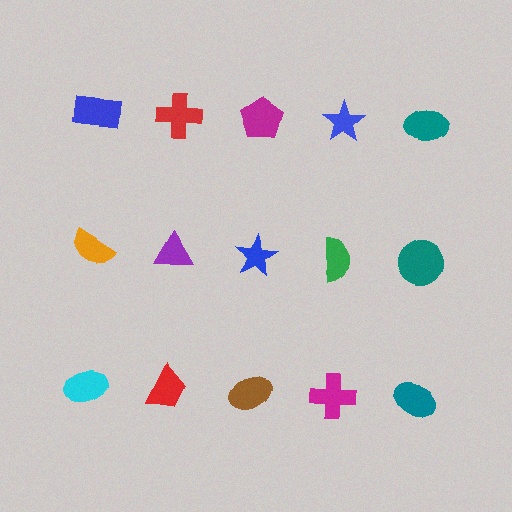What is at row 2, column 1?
An orange semicircle.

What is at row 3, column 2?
A red trapezoid.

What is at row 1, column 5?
A teal ellipse.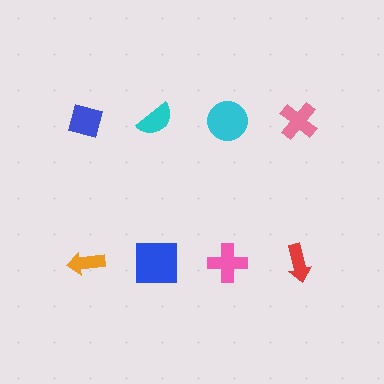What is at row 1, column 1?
A blue diamond.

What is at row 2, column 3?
A pink cross.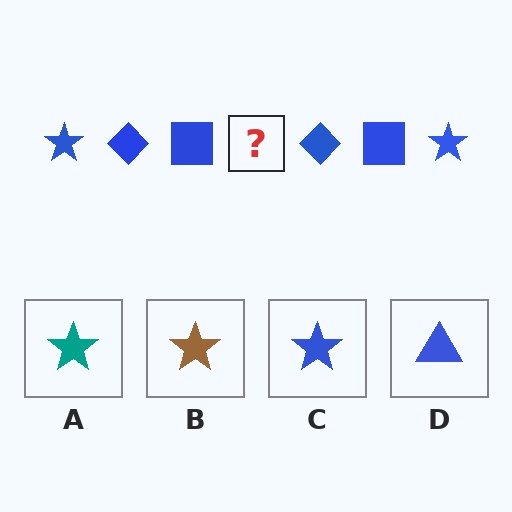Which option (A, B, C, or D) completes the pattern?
C.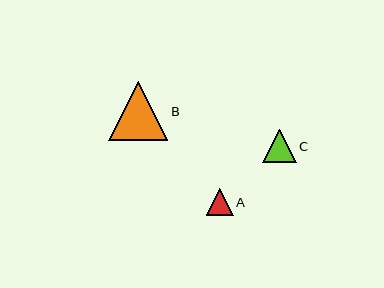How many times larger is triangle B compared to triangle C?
Triangle B is approximately 1.8 times the size of triangle C.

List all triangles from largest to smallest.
From largest to smallest: B, C, A.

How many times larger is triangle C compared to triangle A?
Triangle C is approximately 1.2 times the size of triangle A.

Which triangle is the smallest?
Triangle A is the smallest with a size of approximately 27 pixels.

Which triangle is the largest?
Triangle B is the largest with a size of approximately 60 pixels.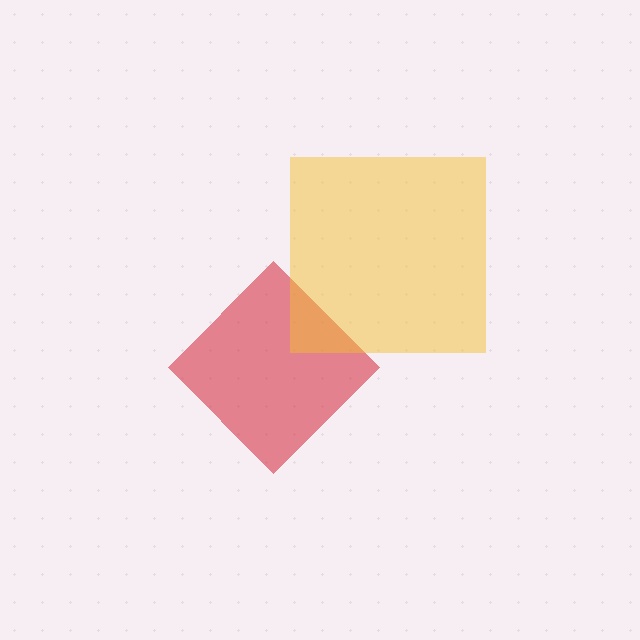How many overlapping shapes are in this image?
There are 2 overlapping shapes in the image.